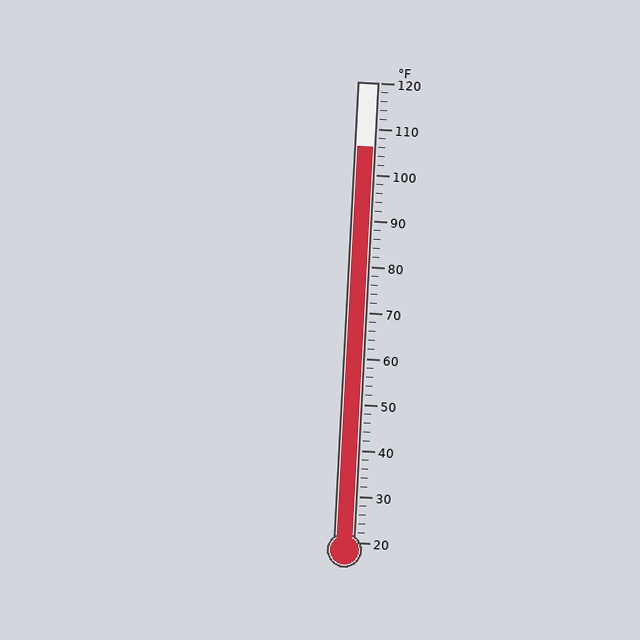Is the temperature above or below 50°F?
The temperature is above 50°F.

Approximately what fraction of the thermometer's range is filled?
The thermometer is filled to approximately 85% of its range.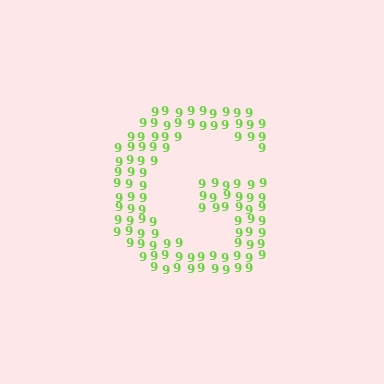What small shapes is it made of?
It is made of small digit 9's.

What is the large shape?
The large shape is the letter G.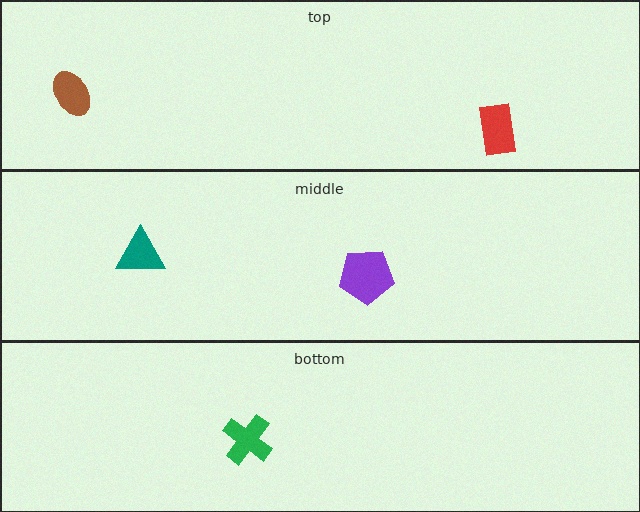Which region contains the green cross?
The bottom region.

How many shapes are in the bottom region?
1.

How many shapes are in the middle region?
2.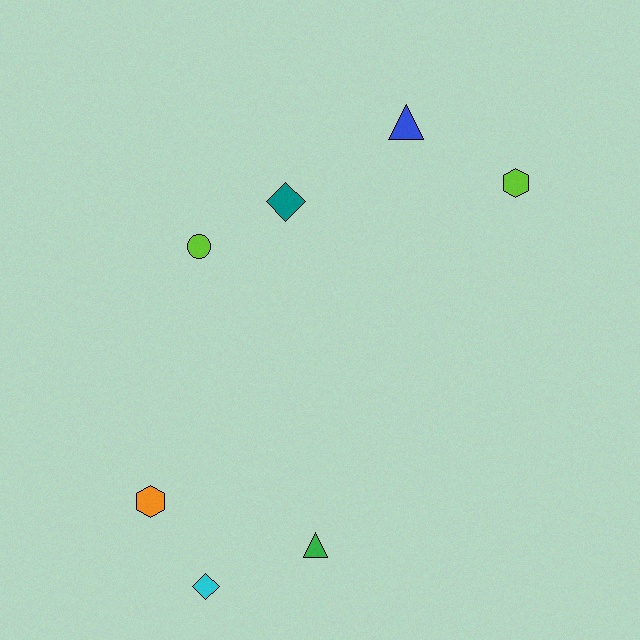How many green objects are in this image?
There is 1 green object.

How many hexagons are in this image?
There are 2 hexagons.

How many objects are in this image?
There are 7 objects.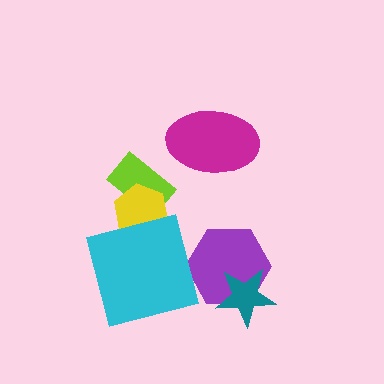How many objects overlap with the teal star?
1 object overlaps with the teal star.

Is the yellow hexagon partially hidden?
Yes, it is partially covered by another shape.